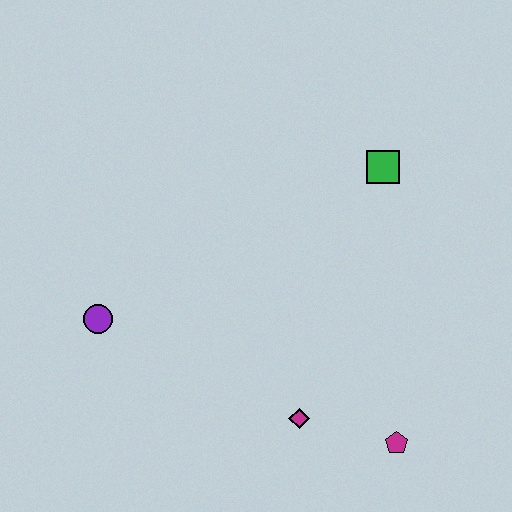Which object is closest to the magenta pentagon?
The magenta diamond is closest to the magenta pentagon.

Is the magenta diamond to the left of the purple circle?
No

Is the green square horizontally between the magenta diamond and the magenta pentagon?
Yes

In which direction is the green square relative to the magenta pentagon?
The green square is above the magenta pentagon.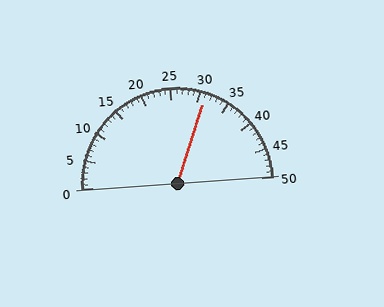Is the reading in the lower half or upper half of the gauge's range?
The reading is in the upper half of the range (0 to 50).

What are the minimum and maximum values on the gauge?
The gauge ranges from 0 to 50.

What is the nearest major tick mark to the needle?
The nearest major tick mark is 30.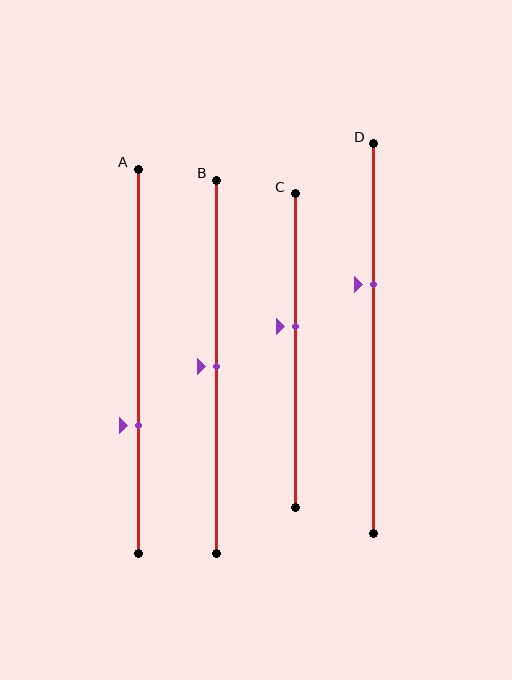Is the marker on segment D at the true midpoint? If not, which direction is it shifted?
No, the marker on segment D is shifted upward by about 14% of the segment length.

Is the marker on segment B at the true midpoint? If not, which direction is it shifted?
Yes, the marker on segment B is at the true midpoint.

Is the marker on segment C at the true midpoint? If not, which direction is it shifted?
No, the marker on segment C is shifted upward by about 8% of the segment length.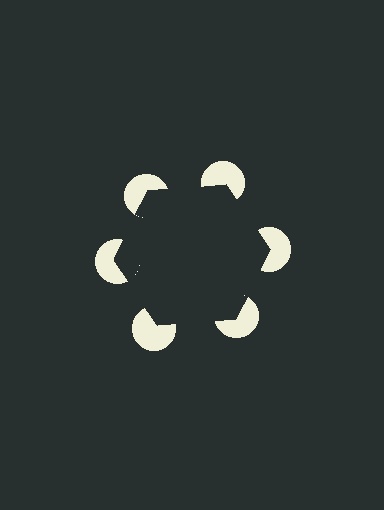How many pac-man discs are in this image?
There are 6 — one at each vertex of the illusory hexagon.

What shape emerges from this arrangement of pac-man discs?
An illusory hexagon — its edges are inferred from the aligned wedge cuts in the pac-man discs, not physically drawn.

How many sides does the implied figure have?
6 sides.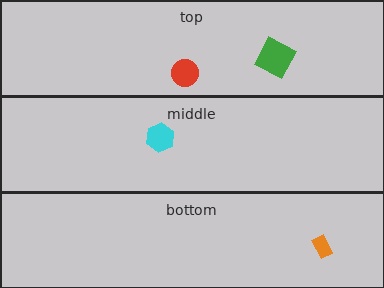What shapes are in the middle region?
The cyan hexagon.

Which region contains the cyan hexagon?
The middle region.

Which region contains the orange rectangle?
The bottom region.